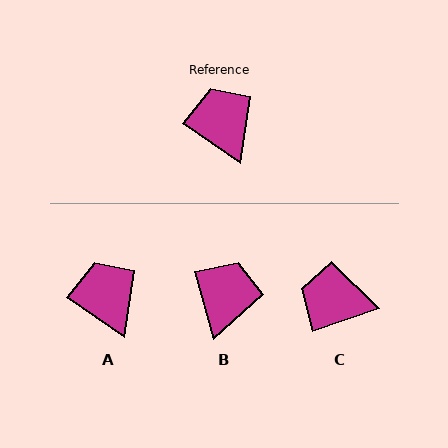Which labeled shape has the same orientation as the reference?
A.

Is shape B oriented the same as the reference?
No, it is off by about 40 degrees.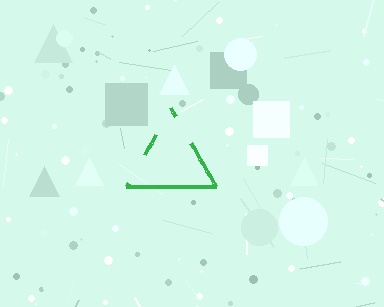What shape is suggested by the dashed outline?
The dashed outline suggests a triangle.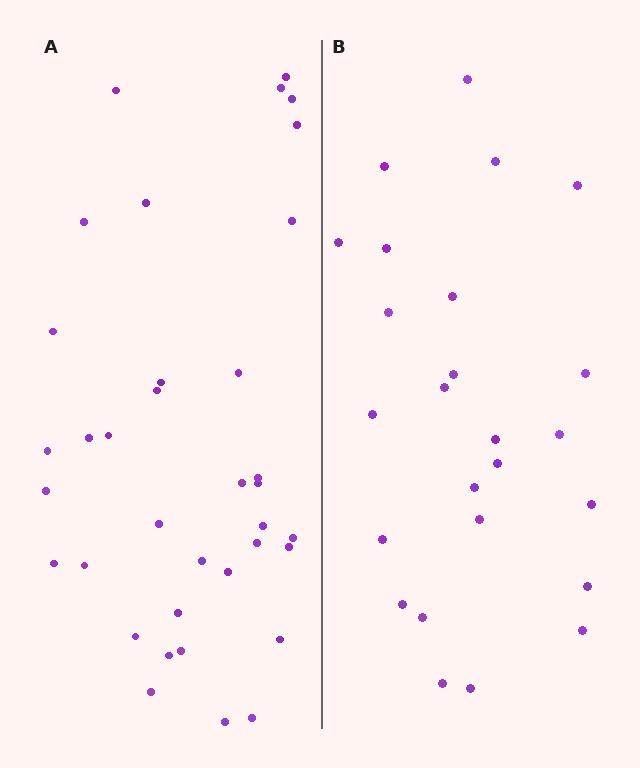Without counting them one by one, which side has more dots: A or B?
Region A (the left region) has more dots.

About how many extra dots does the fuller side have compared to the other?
Region A has roughly 12 or so more dots than region B.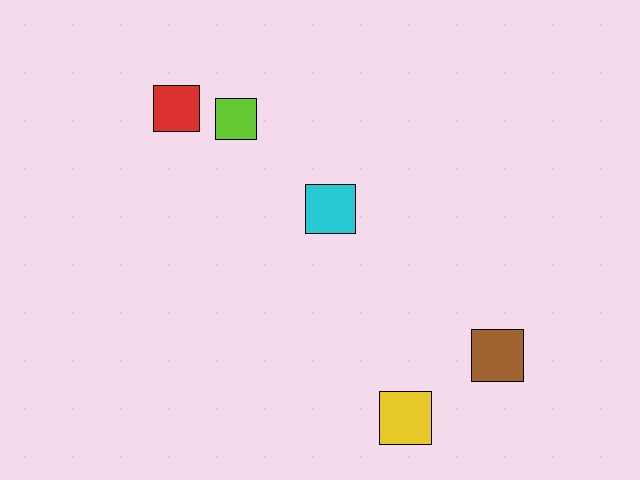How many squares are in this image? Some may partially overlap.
There are 5 squares.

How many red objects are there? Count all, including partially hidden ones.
There is 1 red object.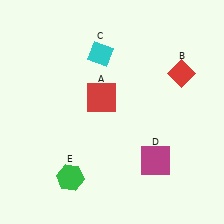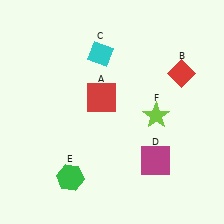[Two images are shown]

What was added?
A lime star (F) was added in Image 2.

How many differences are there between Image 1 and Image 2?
There is 1 difference between the two images.